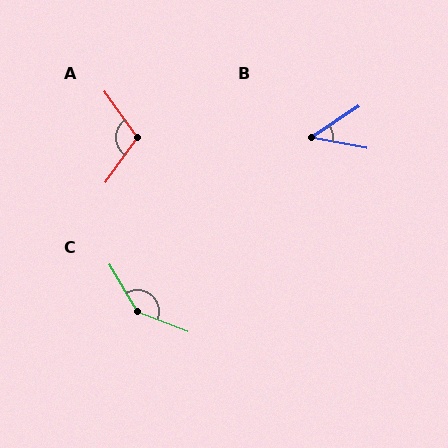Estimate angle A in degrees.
Approximately 108 degrees.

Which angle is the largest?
C, at approximately 142 degrees.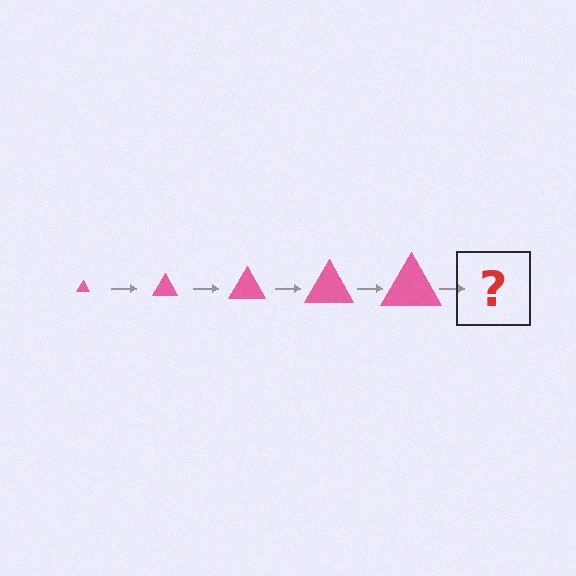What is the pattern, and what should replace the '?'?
The pattern is that the triangle gets progressively larger each step. The '?' should be a pink triangle, larger than the previous one.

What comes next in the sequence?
The next element should be a pink triangle, larger than the previous one.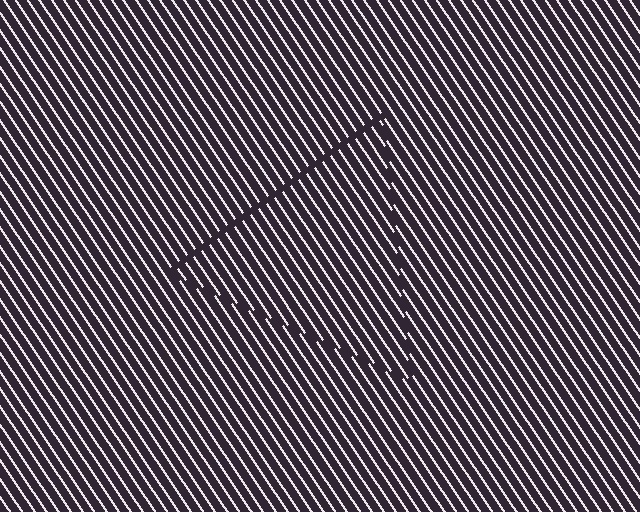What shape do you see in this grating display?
An illusory triangle. The interior of the shape contains the same grating, shifted by half a period — the contour is defined by the phase discontinuity where line-ends from the inner and outer gratings abut.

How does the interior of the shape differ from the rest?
The interior of the shape contains the same grating, shifted by half a period — the contour is defined by the phase discontinuity where line-ends from the inner and outer gratings abut.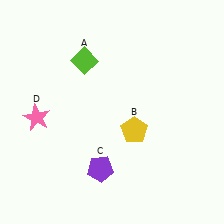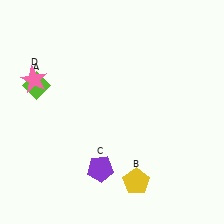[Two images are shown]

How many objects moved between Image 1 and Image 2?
3 objects moved between the two images.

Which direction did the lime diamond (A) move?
The lime diamond (A) moved left.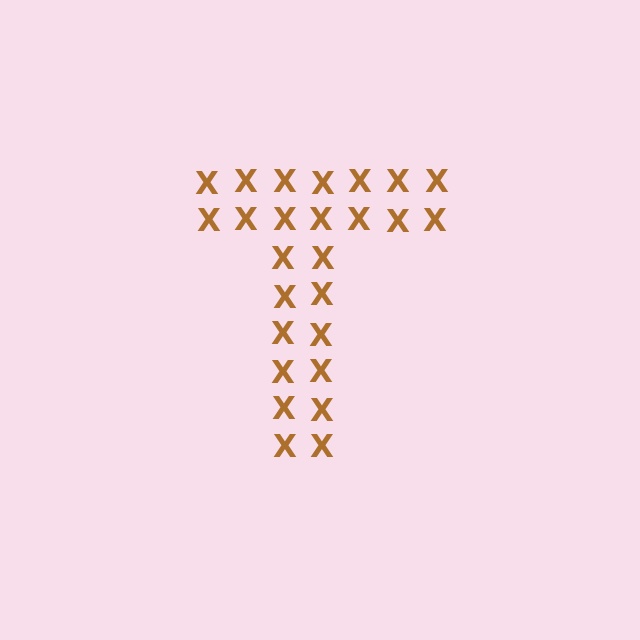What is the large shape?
The large shape is the letter T.